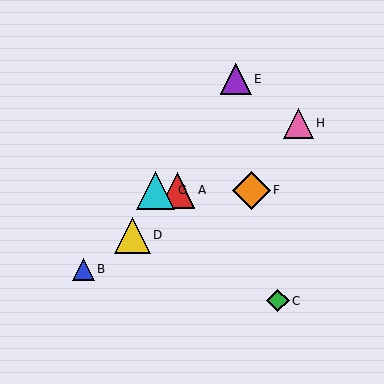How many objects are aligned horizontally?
3 objects (A, F, G) are aligned horizontally.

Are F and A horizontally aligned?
Yes, both are at y≈190.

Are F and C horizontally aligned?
No, F is at y≈190 and C is at y≈301.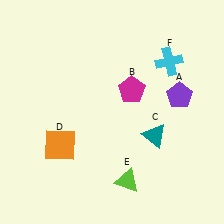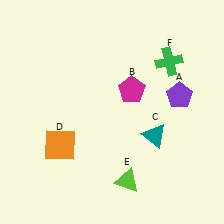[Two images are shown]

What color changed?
The cross (F) changed from cyan in Image 1 to green in Image 2.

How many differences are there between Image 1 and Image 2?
There is 1 difference between the two images.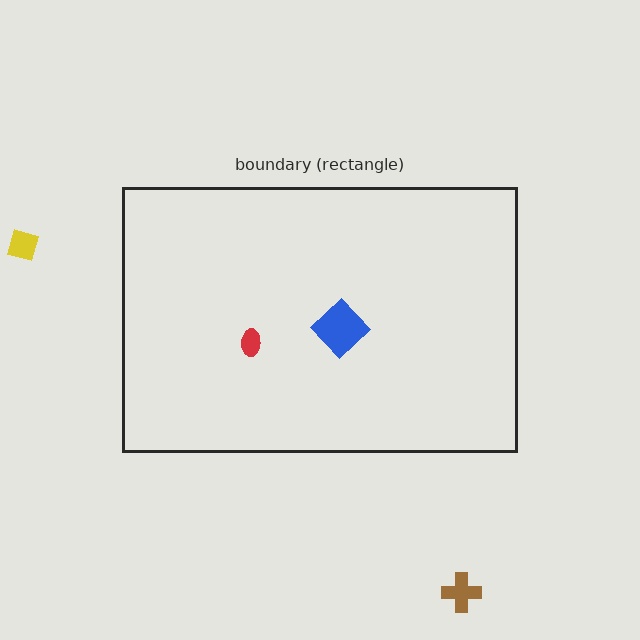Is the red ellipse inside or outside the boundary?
Inside.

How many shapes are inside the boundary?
2 inside, 2 outside.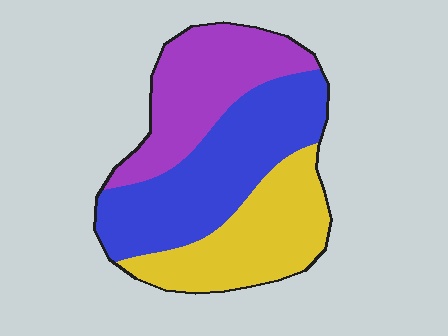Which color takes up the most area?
Blue, at roughly 40%.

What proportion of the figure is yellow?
Yellow takes up between a quarter and a half of the figure.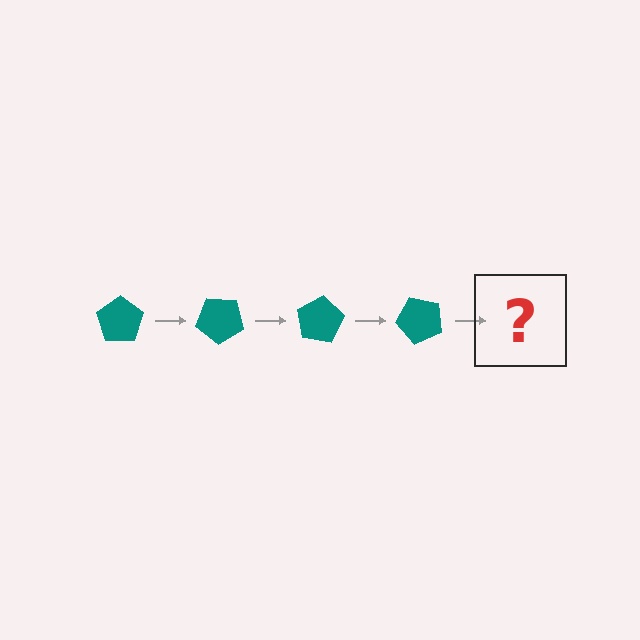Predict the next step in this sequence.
The next step is a teal pentagon rotated 160 degrees.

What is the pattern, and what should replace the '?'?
The pattern is that the pentagon rotates 40 degrees each step. The '?' should be a teal pentagon rotated 160 degrees.